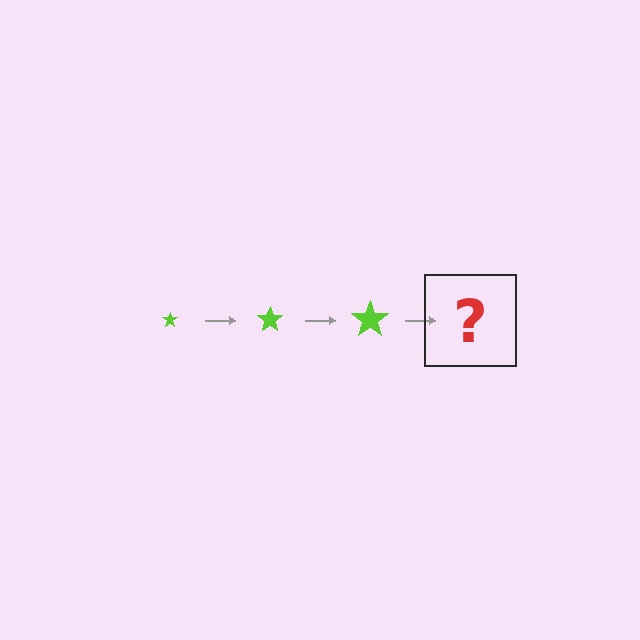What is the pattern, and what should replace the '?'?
The pattern is that the star gets progressively larger each step. The '?' should be a lime star, larger than the previous one.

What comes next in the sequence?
The next element should be a lime star, larger than the previous one.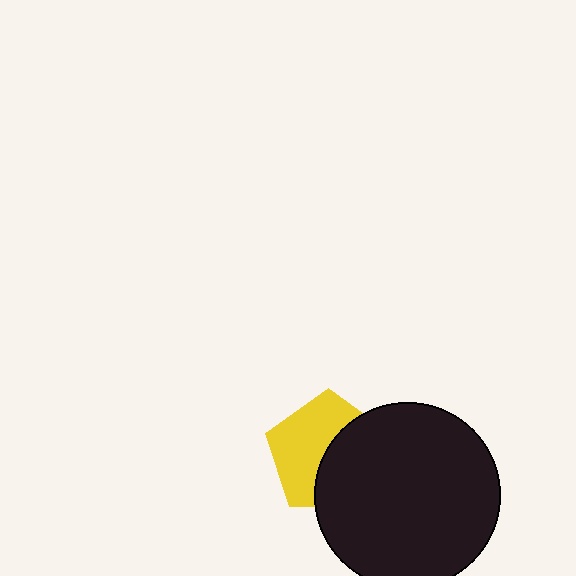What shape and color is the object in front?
The object in front is a black circle.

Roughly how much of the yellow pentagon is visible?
About half of it is visible (roughly 53%).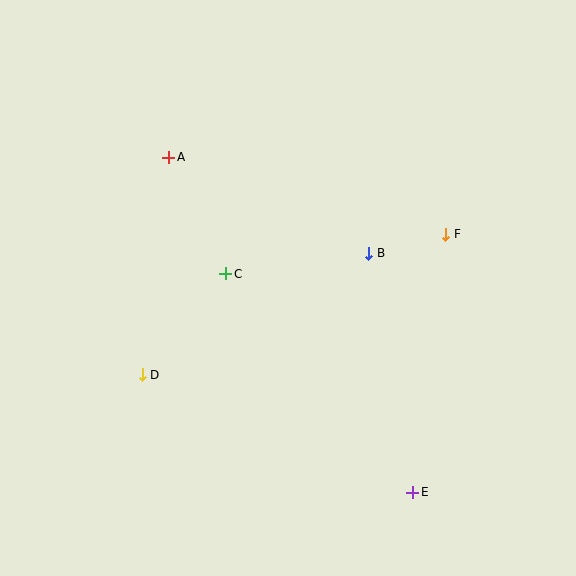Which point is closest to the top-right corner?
Point F is closest to the top-right corner.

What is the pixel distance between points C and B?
The distance between C and B is 144 pixels.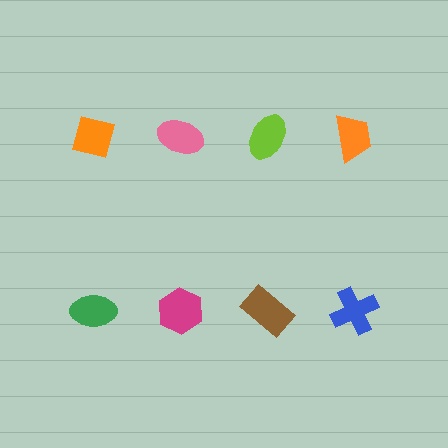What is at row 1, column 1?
An orange square.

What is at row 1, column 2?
A pink ellipse.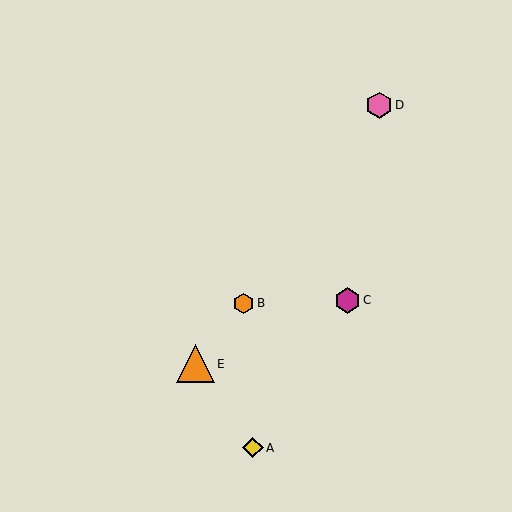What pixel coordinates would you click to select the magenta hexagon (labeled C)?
Click at (347, 300) to select the magenta hexagon C.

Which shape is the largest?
The orange triangle (labeled E) is the largest.